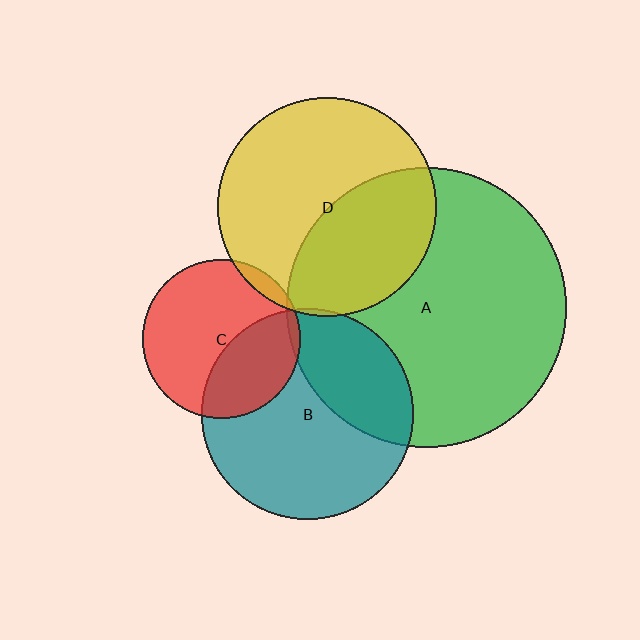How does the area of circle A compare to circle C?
Approximately 3.1 times.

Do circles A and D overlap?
Yes.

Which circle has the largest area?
Circle A (green).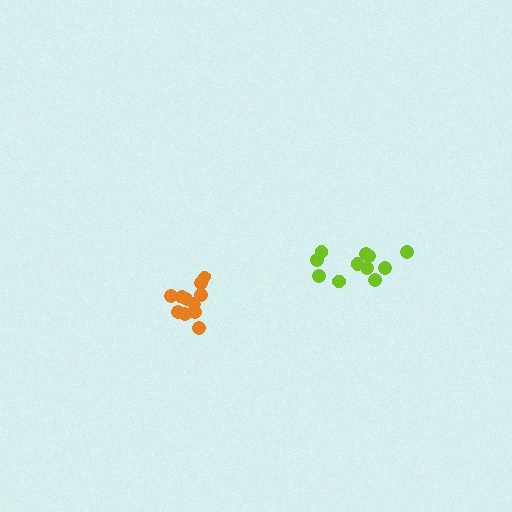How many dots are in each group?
Group 1: 11 dots, Group 2: 11 dots (22 total).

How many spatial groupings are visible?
There are 2 spatial groupings.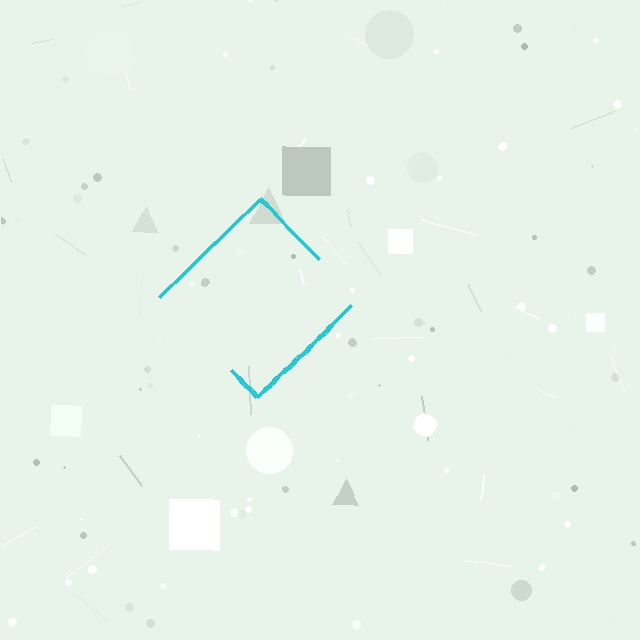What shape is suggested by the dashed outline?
The dashed outline suggests a diamond.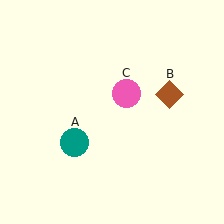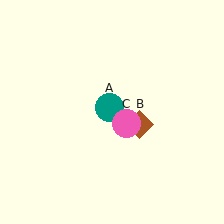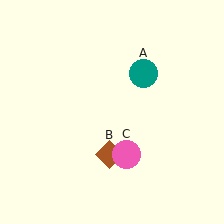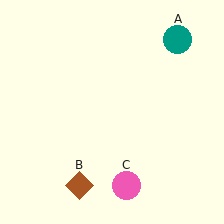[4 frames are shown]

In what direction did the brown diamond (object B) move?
The brown diamond (object B) moved down and to the left.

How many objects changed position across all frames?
3 objects changed position: teal circle (object A), brown diamond (object B), pink circle (object C).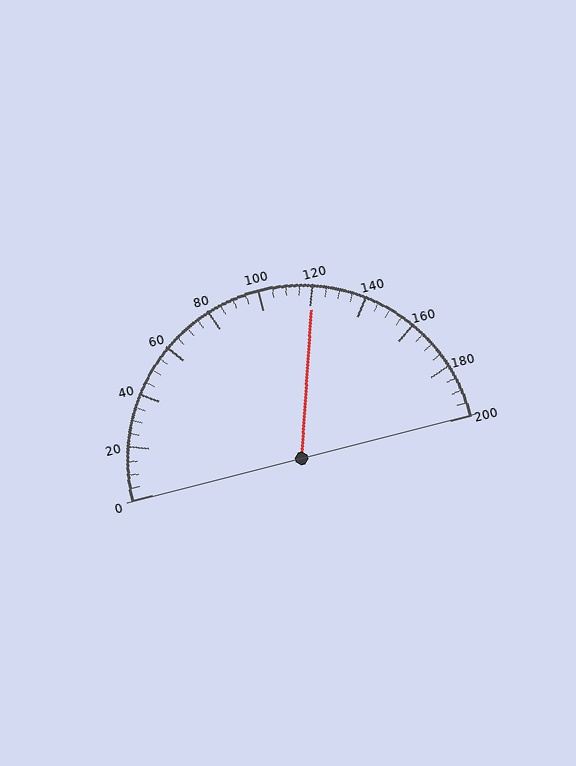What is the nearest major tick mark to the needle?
The nearest major tick mark is 120.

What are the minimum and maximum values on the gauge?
The gauge ranges from 0 to 200.